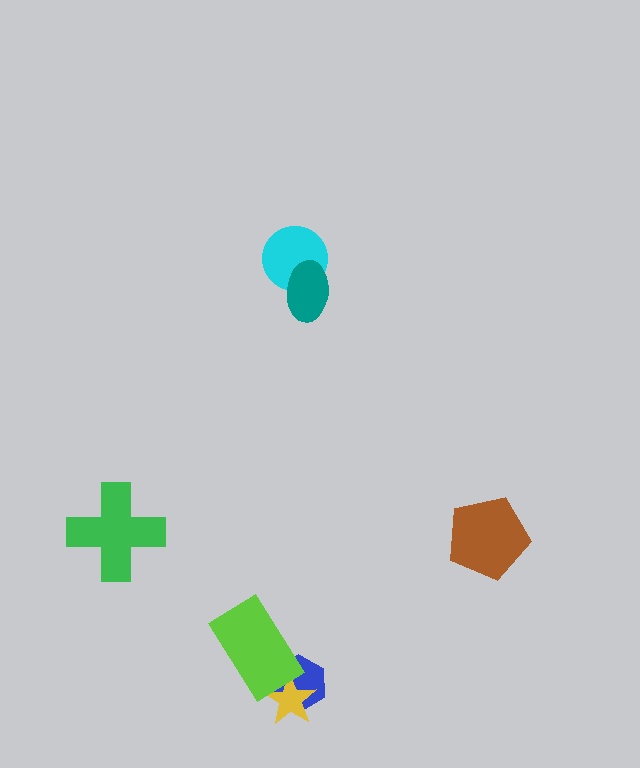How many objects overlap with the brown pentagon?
0 objects overlap with the brown pentagon.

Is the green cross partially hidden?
No, no other shape covers it.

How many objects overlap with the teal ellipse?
1 object overlaps with the teal ellipse.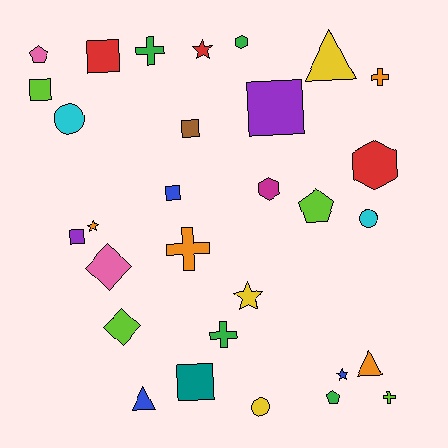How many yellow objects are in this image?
There are 3 yellow objects.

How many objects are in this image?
There are 30 objects.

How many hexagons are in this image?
There are 3 hexagons.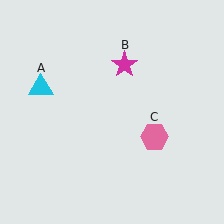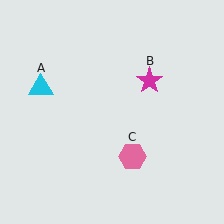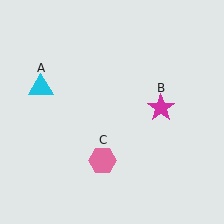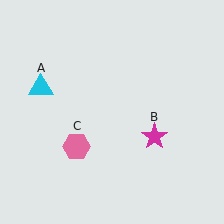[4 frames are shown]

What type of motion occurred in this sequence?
The magenta star (object B), pink hexagon (object C) rotated clockwise around the center of the scene.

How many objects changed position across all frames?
2 objects changed position: magenta star (object B), pink hexagon (object C).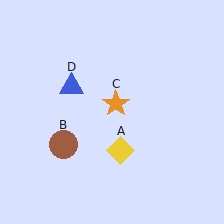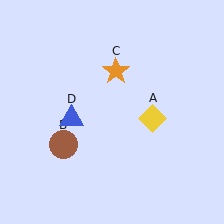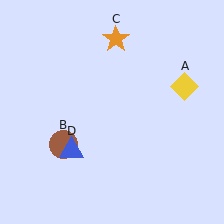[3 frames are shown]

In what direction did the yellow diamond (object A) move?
The yellow diamond (object A) moved up and to the right.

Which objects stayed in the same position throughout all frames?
Brown circle (object B) remained stationary.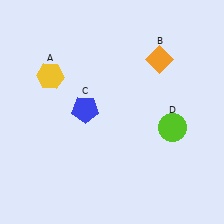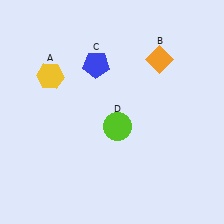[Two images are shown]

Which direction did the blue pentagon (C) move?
The blue pentagon (C) moved up.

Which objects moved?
The objects that moved are: the blue pentagon (C), the lime circle (D).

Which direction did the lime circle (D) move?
The lime circle (D) moved left.